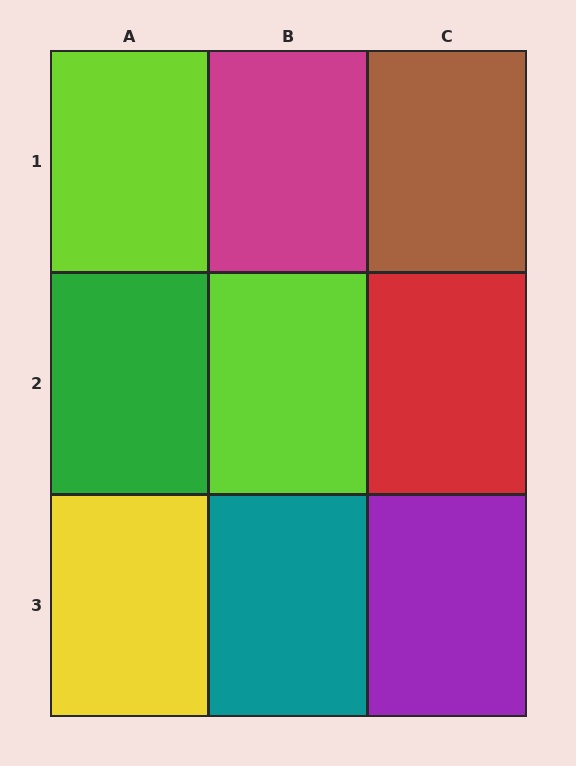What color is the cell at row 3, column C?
Purple.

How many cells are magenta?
1 cell is magenta.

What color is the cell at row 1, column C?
Brown.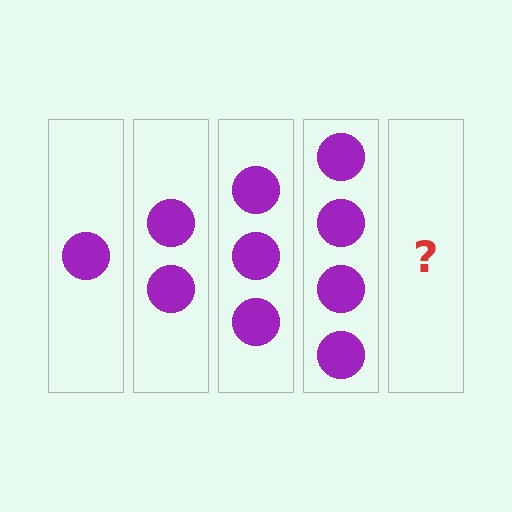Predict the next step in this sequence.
The next step is 5 circles.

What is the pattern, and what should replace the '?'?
The pattern is that each step adds one more circle. The '?' should be 5 circles.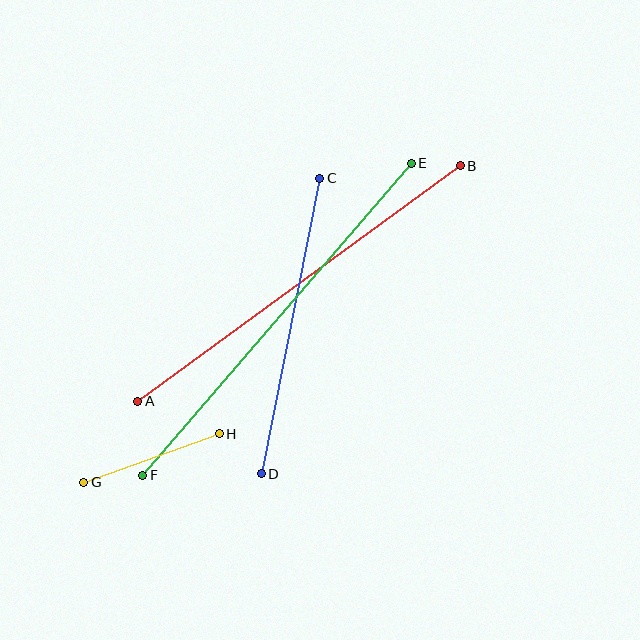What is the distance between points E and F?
The distance is approximately 411 pixels.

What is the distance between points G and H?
The distance is approximately 144 pixels.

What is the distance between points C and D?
The distance is approximately 301 pixels.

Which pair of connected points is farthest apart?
Points E and F are farthest apart.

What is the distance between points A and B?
The distance is approximately 400 pixels.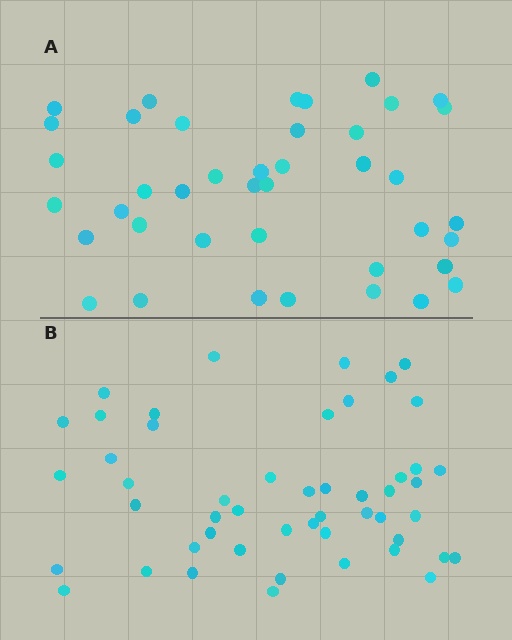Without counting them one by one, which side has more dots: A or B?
Region B (the bottom region) has more dots.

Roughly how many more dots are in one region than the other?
Region B has roughly 8 or so more dots than region A.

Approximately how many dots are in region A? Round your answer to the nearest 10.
About 40 dots. (The exact count is 41, which rounds to 40.)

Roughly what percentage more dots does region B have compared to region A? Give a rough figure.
About 20% more.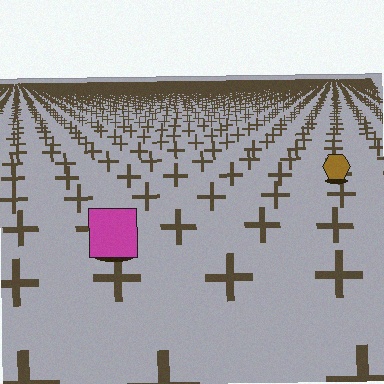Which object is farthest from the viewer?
The brown hexagon is farthest from the viewer. It appears smaller and the ground texture around it is denser.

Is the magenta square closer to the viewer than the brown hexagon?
Yes. The magenta square is closer — you can tell from the texture gradient: the ground texture is coarser near it.